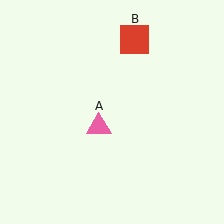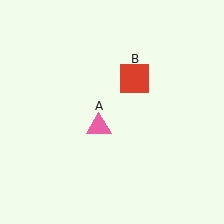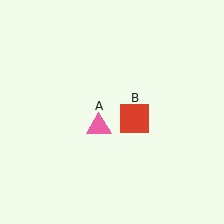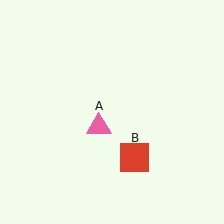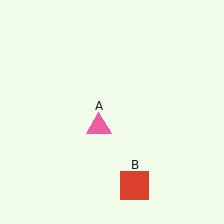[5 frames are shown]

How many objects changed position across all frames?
1 object changed position: red square (object B).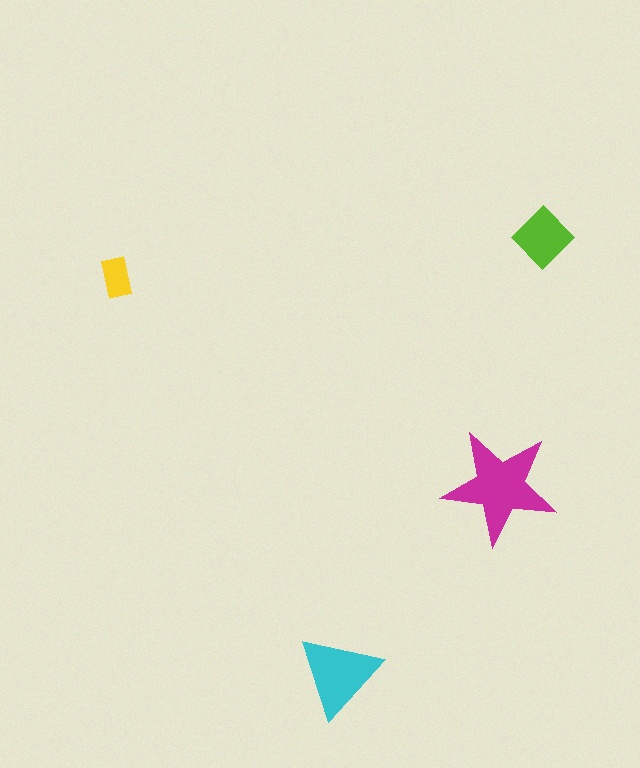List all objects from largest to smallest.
The magenta star, the cyan triangle, the lime diamond, the yellow rectangle.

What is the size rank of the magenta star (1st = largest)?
1st.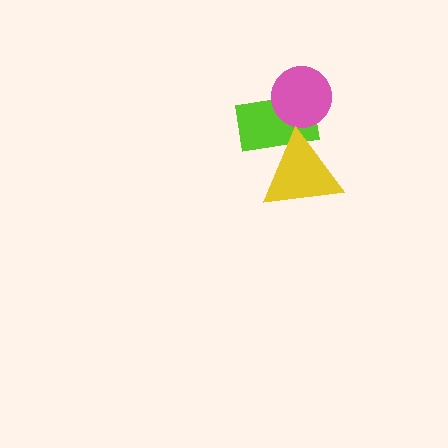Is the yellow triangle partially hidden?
No, no other shape covers it.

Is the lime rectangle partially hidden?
Yes, it is partially covered by another shape.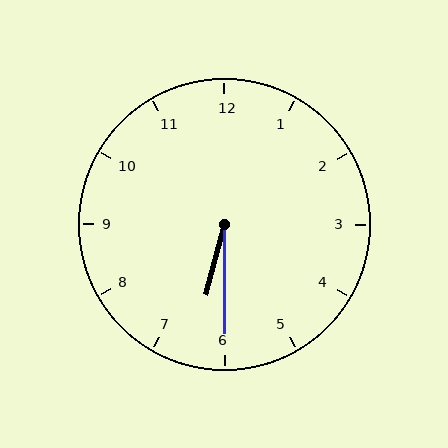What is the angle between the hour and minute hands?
Approximately 15 degrees.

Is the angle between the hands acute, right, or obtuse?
It is acute.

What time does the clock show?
6:30.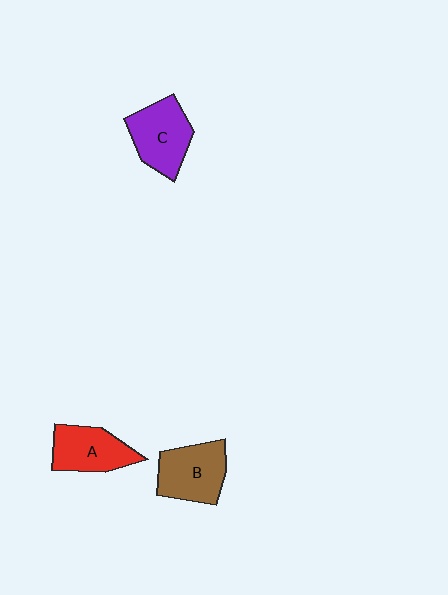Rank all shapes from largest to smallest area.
From largest to smallest: B (brown), C (purple), A (red).